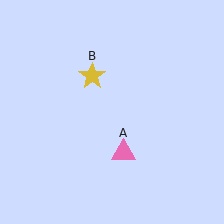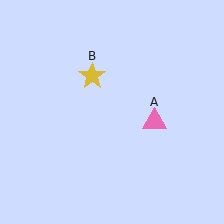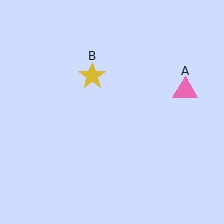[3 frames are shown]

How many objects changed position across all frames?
1 object changed position: pink triangle (object A).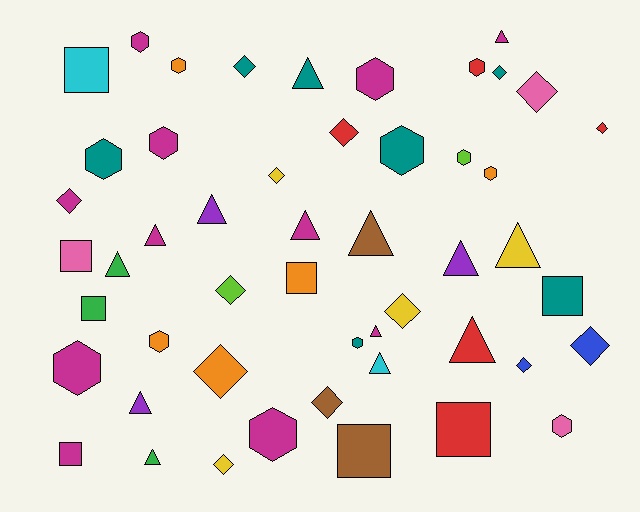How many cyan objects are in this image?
There are 2 cyan objects.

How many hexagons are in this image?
There are 14 hexagons.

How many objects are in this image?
There are 50 objects.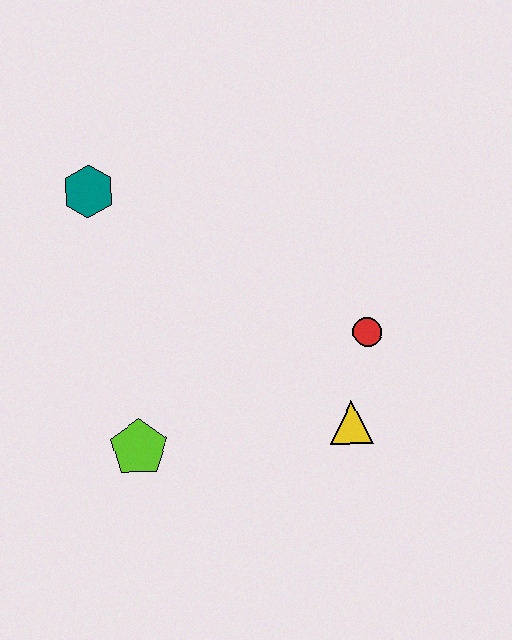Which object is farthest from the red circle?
The teal hexagon is farthest from the red circle.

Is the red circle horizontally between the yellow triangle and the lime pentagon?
No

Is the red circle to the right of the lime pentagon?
Yes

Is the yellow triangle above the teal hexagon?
No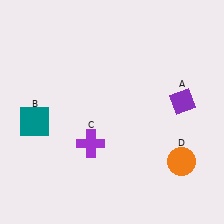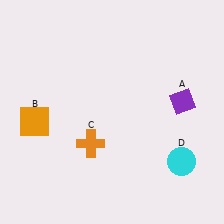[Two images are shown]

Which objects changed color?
B changed from teal to orange. C changed from purple to orange. D changed from orange to cyan.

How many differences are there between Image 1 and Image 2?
There are 3 differences between the two images.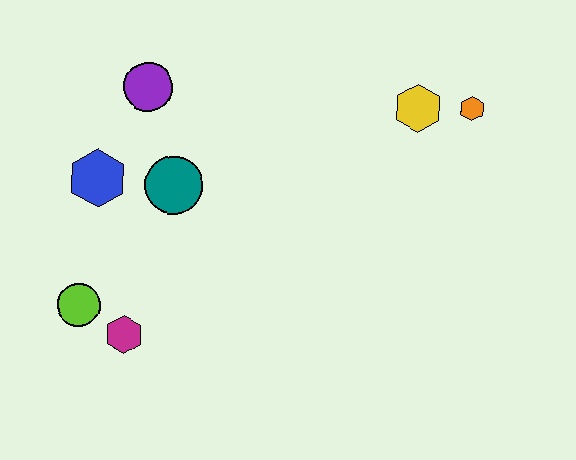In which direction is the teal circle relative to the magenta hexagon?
The teal circle is above the magenta hexagon.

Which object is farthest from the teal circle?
The orange hexagon is farthest from the teal circle.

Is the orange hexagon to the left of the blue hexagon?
No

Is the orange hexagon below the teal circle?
No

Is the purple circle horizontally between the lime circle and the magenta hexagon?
No